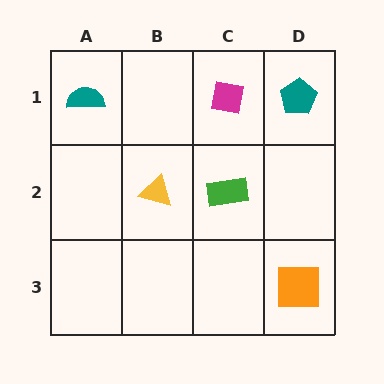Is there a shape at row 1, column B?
No, that cell is empty.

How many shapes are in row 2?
2 shapes.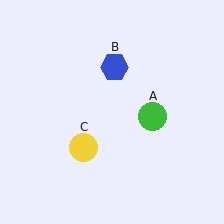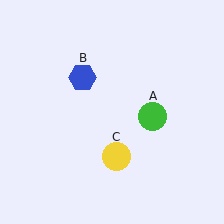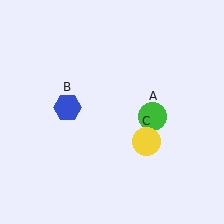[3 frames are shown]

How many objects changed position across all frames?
2 objects changed position: blue hexagon (object B), yellow circle (object C).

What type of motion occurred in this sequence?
The blue hexagon (object B), yellow circle (object C) rotated counterclockwise around the center of the scene.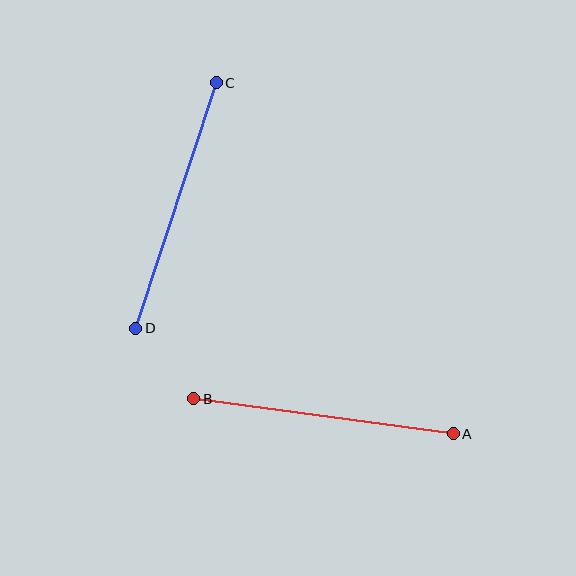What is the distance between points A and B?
The distance is approximately 262 pixels.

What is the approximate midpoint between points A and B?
The midpoint is at approximately (324, 416) pixels.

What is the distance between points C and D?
The distance is approximately 259 pixels.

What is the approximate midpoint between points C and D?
The midpoint is at approximately (176, 206) pixels.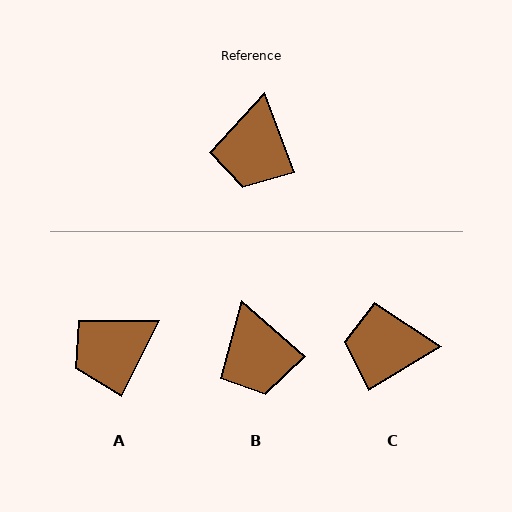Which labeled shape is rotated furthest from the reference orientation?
C, about 80 degrees away.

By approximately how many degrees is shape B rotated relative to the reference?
Approximately 27 degrees counter-clockwise.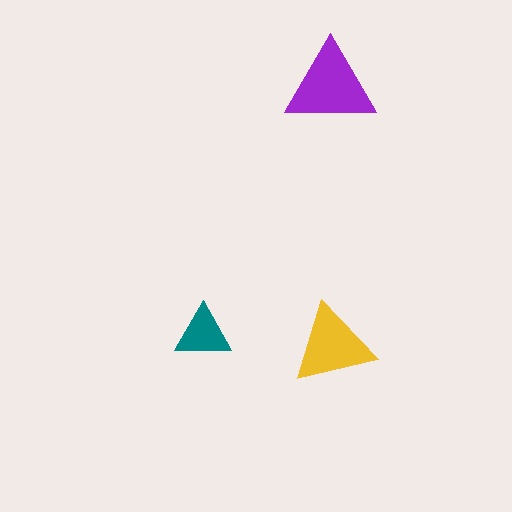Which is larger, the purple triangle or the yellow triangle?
The purple one.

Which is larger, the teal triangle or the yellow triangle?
The yellow one.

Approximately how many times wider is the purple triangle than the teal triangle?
About 1.5 times wider.